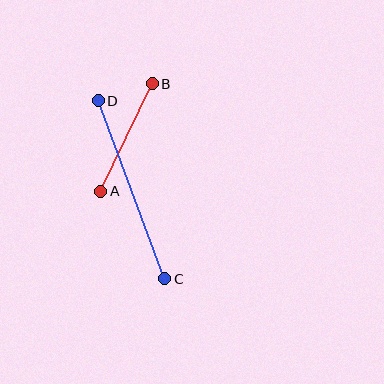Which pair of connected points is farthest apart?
Points C and D are farthest apart.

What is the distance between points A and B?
The distance is approximately 119 pixels.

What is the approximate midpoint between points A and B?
The midpoint is at approximately (126, 138) pixels.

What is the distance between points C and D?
The distance is approximately 190 pixels.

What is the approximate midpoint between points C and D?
The midpoint is at approximately (131, 190) pixels.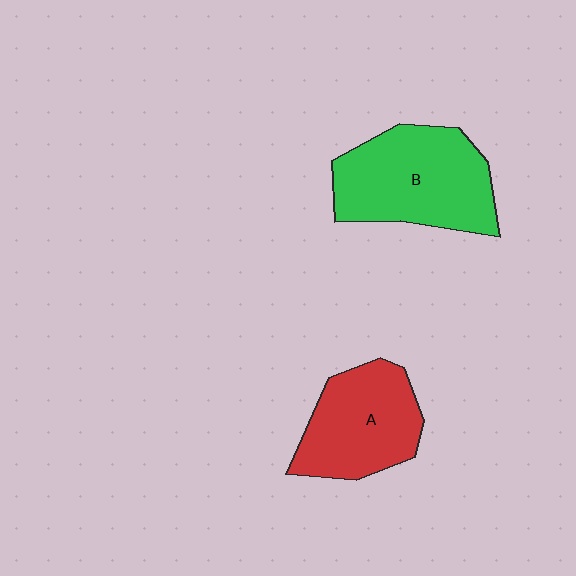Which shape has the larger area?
Shape B (green).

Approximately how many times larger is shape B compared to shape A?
Approximately 1.3 times.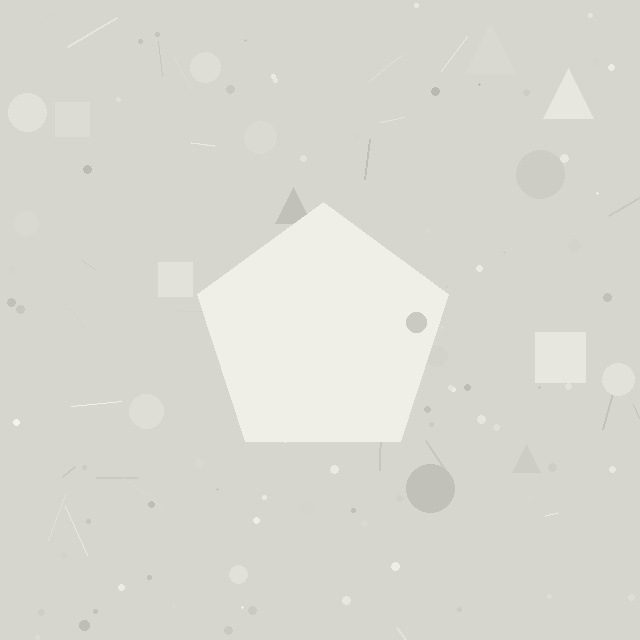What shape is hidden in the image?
A pentagon is hidden in the image.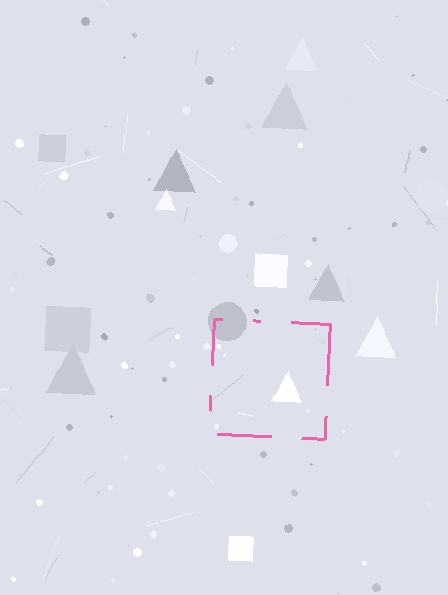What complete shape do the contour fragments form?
The contour fragments form a square.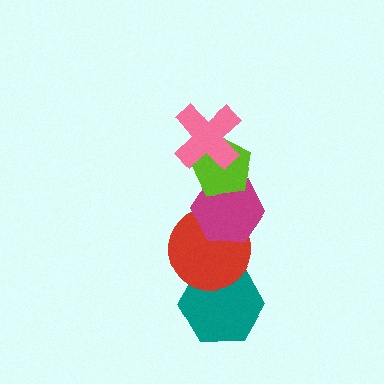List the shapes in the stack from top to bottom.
From top to bottom: the pink cross, the lime pentagon, the magenta hexagon, the red circle, the teal hexagon.